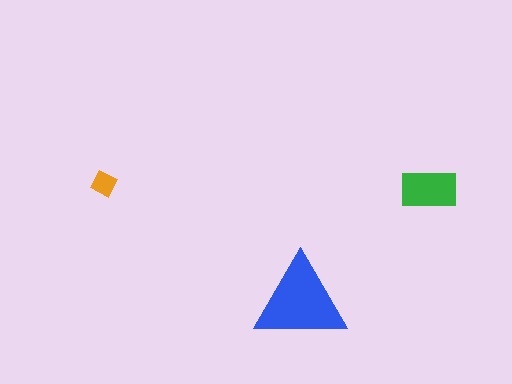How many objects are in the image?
There are 3 objects in the image.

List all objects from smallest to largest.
The orange diamond, the green rectangle, the blue triangle.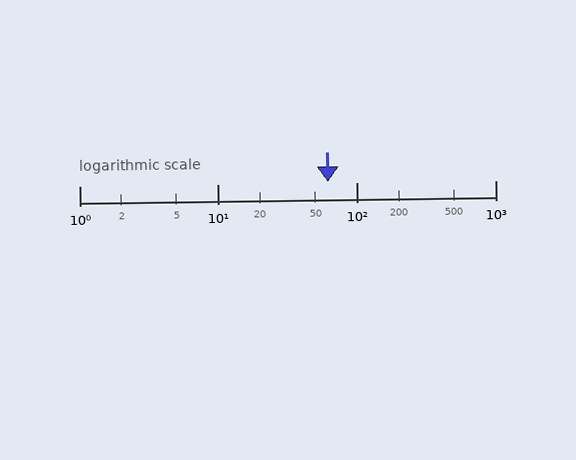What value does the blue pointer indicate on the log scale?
The pointer indicates approximately 62.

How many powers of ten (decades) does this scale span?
The scale spans 3 decades, from 1 to 1000.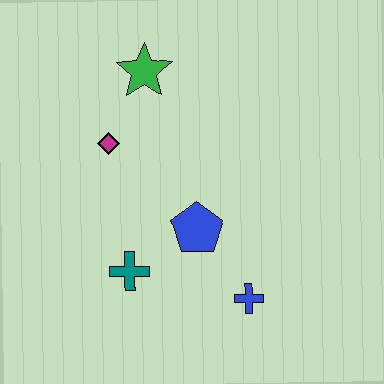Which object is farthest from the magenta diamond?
The blue cross is farthest from the magenta diamond.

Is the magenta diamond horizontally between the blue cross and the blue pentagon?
No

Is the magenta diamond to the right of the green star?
No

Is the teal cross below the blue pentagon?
Yes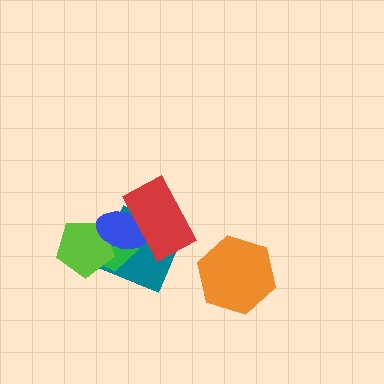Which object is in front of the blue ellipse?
The red rectangle is in front of the blue ellipse.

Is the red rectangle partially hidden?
No, no other shape covers it.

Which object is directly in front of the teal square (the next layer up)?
The green pentagon is directly in front of the teal square.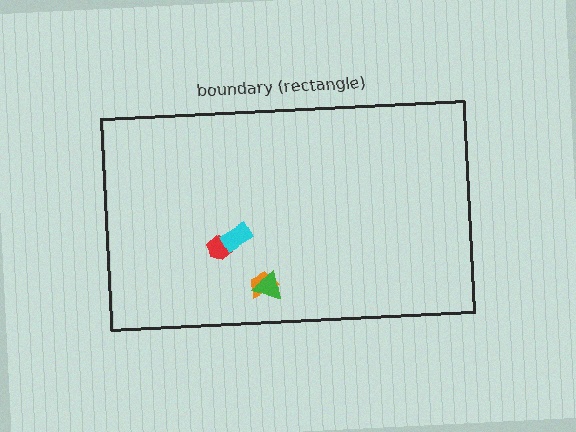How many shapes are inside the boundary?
4 inside, 0 outside.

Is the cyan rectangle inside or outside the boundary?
Inside.